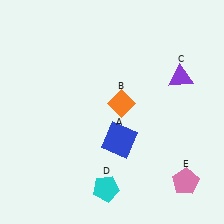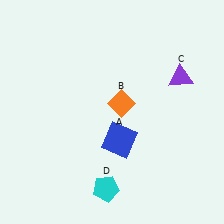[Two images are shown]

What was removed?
The pink pentagon (E) was removed in Image 2.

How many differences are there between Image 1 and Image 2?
There is 1 difference between the two images.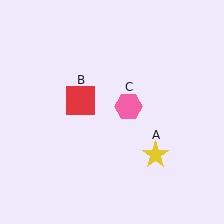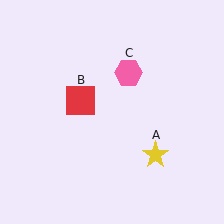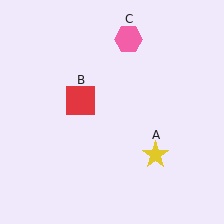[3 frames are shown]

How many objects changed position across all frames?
1 object changed position: pink hexagon (object C).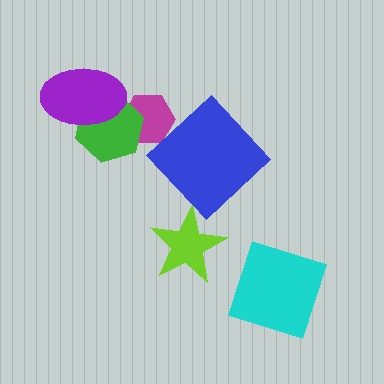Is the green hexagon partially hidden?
Yes, it is partially covered by another shape.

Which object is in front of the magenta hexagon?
The green hexagon is in front of the magenta hexagon.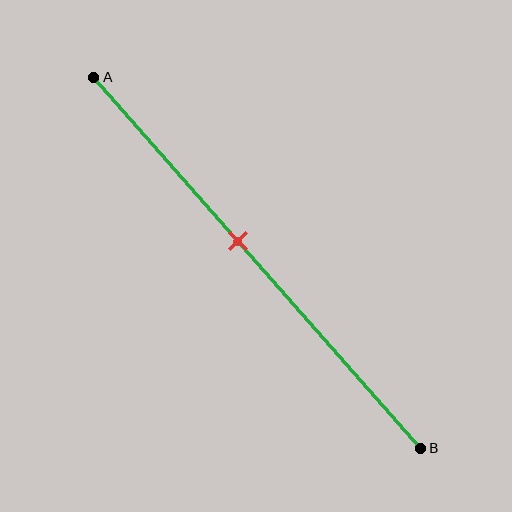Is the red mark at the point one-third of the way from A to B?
No, the mark is at about 45% from A, not at the 33% one-third point.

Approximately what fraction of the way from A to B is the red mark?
The red mark is approximately 45% of the way from A to B.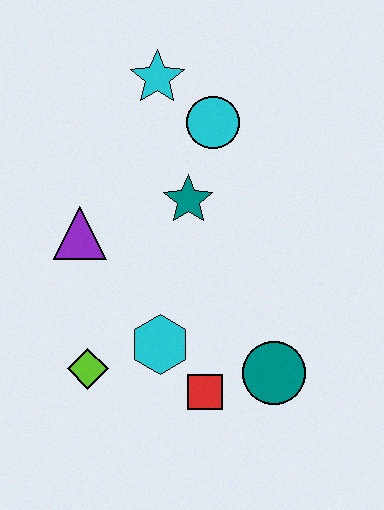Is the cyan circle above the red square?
Yes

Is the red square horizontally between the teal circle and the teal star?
Yes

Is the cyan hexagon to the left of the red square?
Yes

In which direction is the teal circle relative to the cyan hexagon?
The teal circle is to the right of the cyan hexagon.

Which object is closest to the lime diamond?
The cyan hexagon is closest to the lime diamond.